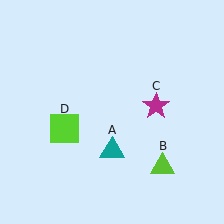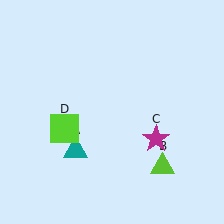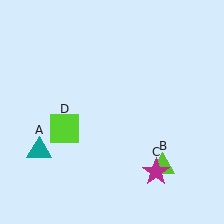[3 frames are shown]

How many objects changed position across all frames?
2 objects changed position: teal triangle (object A), magenta star (object C).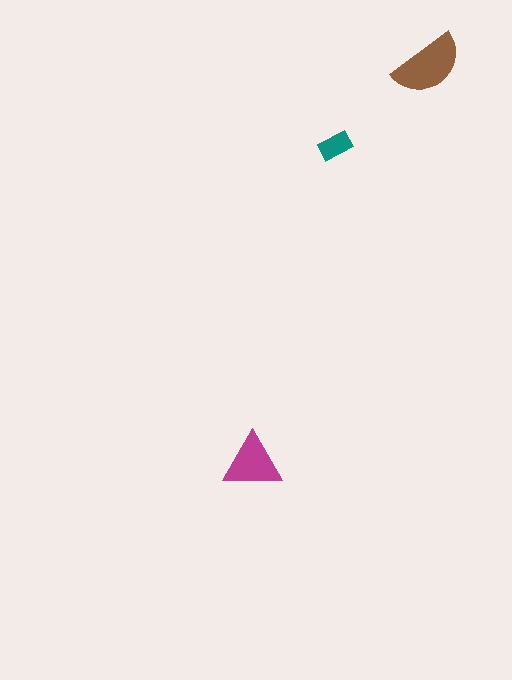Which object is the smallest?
The teal rectangle.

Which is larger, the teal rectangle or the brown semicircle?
The brown semicircle.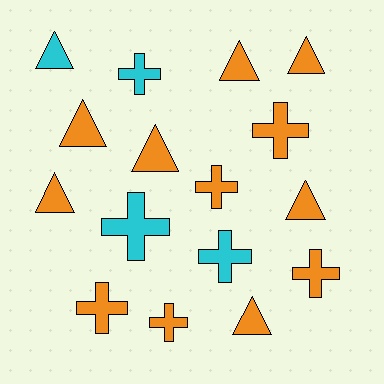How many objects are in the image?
There are 16 objects.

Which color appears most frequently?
Orange, with 12 objects.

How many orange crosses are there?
There are 5 orange crosses.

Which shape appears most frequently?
Cross, with 8 objects.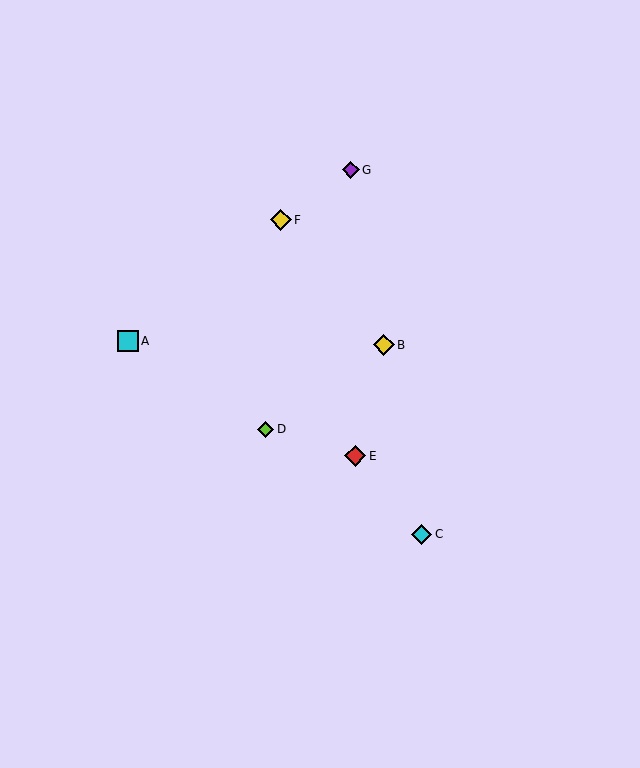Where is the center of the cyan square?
The center of the cyan square is at (128, 341).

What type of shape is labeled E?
Shape E is a red diamond.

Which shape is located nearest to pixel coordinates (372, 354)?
The yellow diamond (labeled B) at (384, 345) is nearest to that location.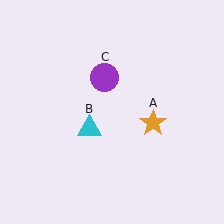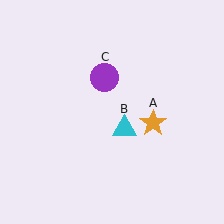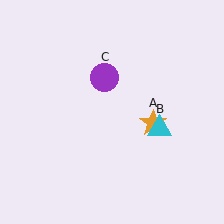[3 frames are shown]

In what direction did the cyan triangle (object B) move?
The cyan triangle (object B) moved right.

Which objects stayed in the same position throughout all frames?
Orange star (object A) and purple circle (object C) remained stationary.